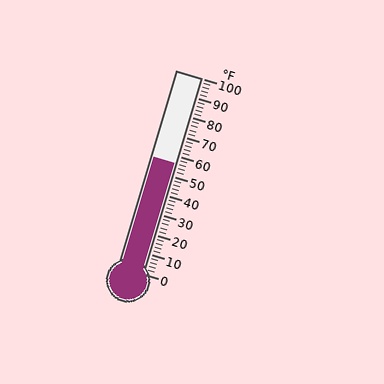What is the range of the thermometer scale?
The thermometer scale ranges from 0°F to 100°F.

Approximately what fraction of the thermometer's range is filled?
The thermometer is filled to approximately 55% of its range.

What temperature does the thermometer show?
The thermometer shows approximately 56°F.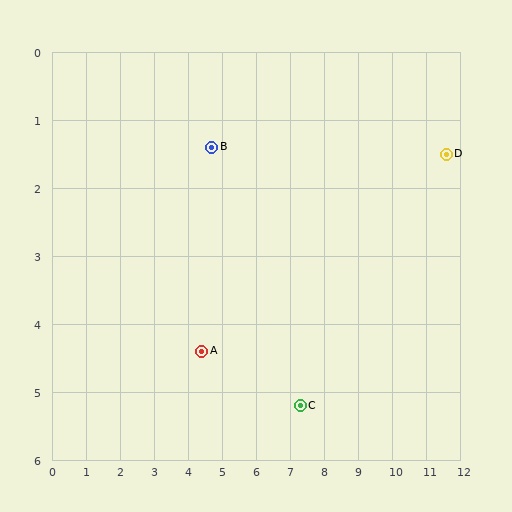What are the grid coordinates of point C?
Point C is at approximately (7.3, 5.2).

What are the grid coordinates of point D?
Point D is at approximately (11.6, 1.5).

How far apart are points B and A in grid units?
Points B and A are about 3.0 grid units apart.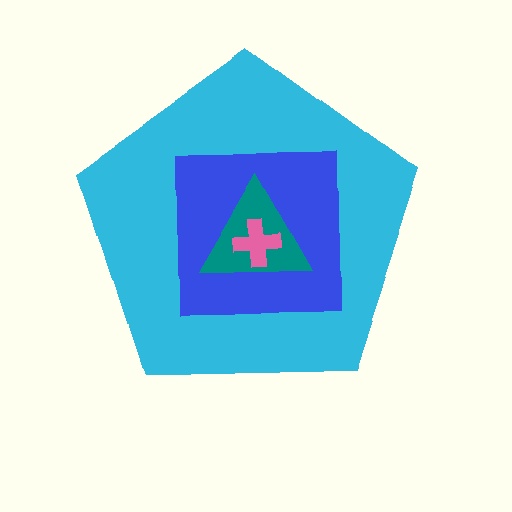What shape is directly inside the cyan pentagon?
The blue square.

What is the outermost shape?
The cyan pentagon.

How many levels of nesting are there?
4.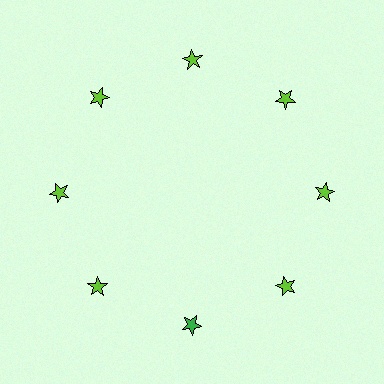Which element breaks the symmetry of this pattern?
The green star at roughly the 6 o'clock position breaks the symmetry. All other shapes are lime stars.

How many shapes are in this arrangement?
There are 8 shapes arranged in a ring pattern.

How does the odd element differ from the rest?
It has a different color: green instead of lime.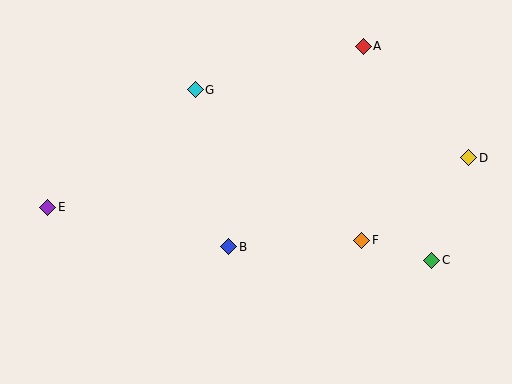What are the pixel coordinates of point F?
Point F is at (362, 240).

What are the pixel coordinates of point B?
Point B is at (229, 247).